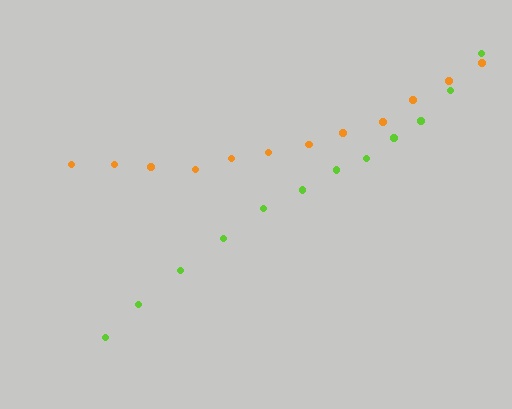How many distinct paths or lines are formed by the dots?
There are 2 distinct paths.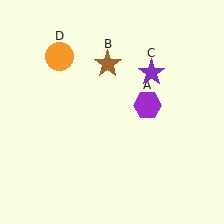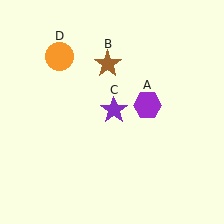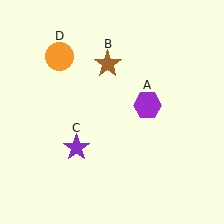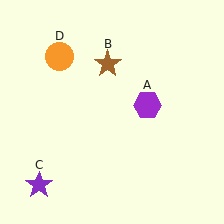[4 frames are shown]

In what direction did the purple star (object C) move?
The purple star (object C) moved down and to the left.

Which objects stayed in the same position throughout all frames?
Purple hexagon (object A) and brown star (object B) and orange circle (object D) remained stationary.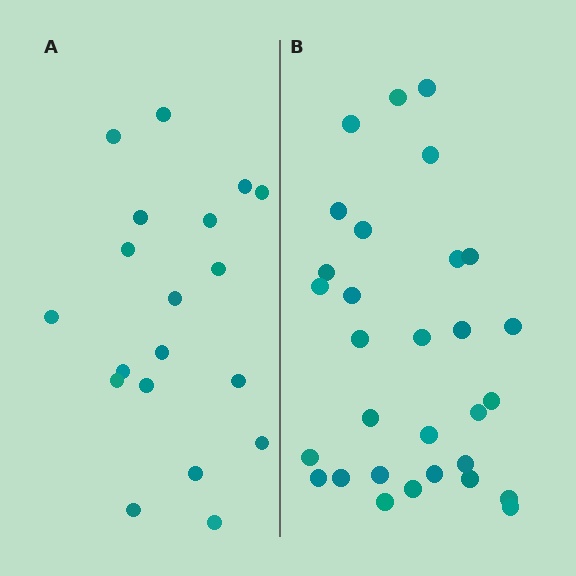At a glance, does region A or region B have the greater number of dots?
Region B (the right region) has more dots.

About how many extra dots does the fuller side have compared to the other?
Region B has roughly 12 or so more dots than region A.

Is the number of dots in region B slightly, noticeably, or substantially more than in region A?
Region B has substantially more. The ratio is roughly 1.6 to 1.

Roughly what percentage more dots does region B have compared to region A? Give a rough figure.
About 60% more.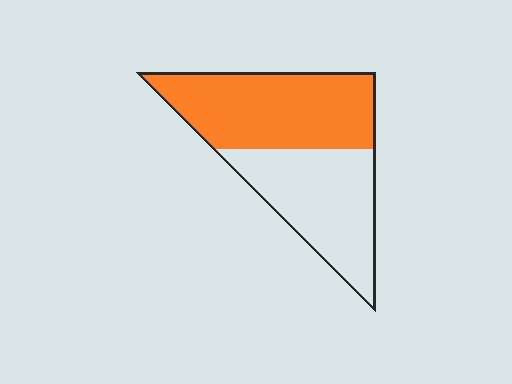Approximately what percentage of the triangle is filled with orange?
Approximately 55%.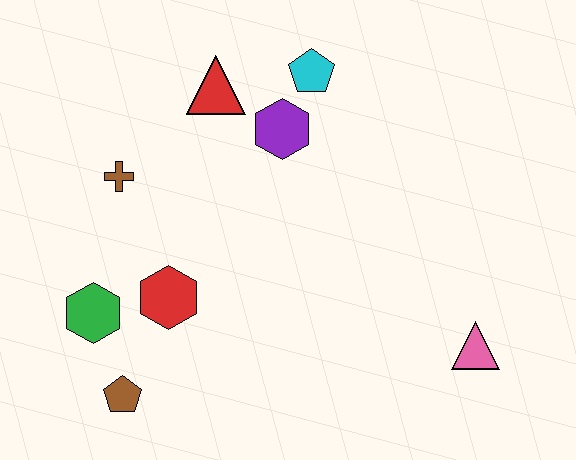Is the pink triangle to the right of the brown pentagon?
Yes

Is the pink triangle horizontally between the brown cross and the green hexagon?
No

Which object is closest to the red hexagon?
The green hexagon is closest to the red hexagon.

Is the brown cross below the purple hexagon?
Yes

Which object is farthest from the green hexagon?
The pink triangle is farthest from the green hexagon.